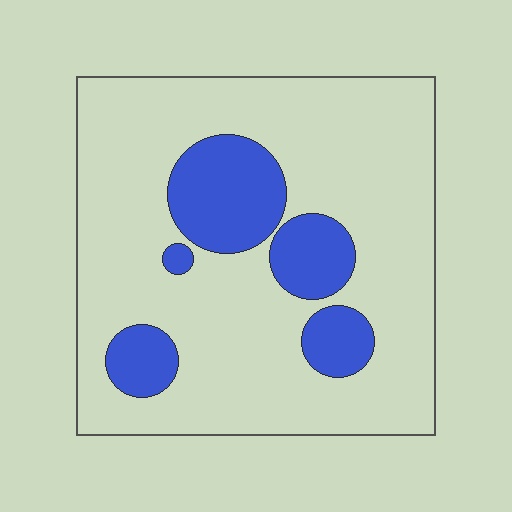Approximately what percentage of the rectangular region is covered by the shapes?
Approximately 20%.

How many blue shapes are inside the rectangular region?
5.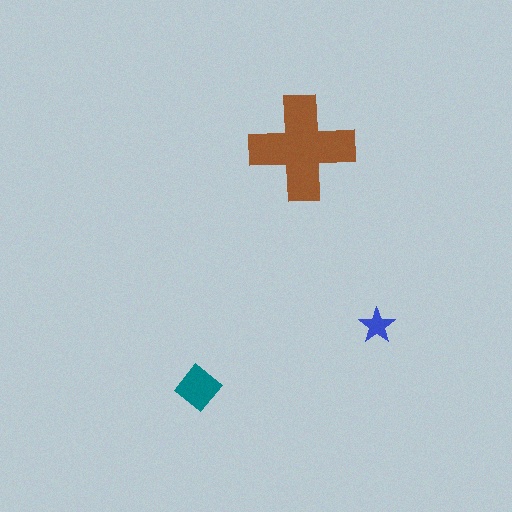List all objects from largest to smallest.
The brown cross, the teal diamond, the blue star.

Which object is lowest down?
The teal diamond is bottommost.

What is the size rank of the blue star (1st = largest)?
3rd.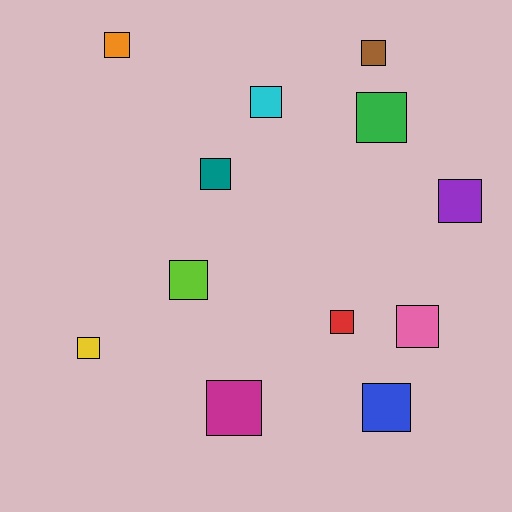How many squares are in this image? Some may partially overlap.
There are 12 squares.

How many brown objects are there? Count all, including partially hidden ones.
There is 1 brown object.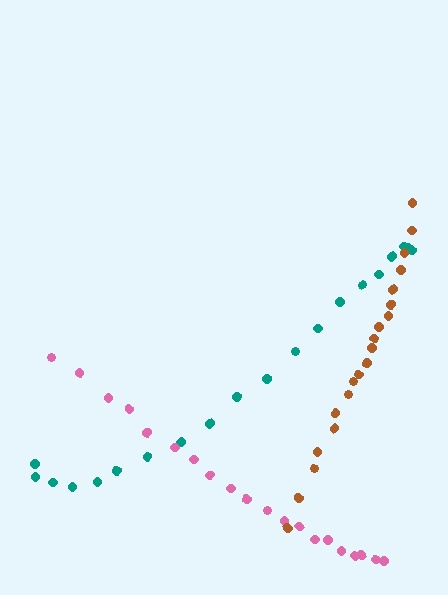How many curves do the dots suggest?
There are 3 distinct paths.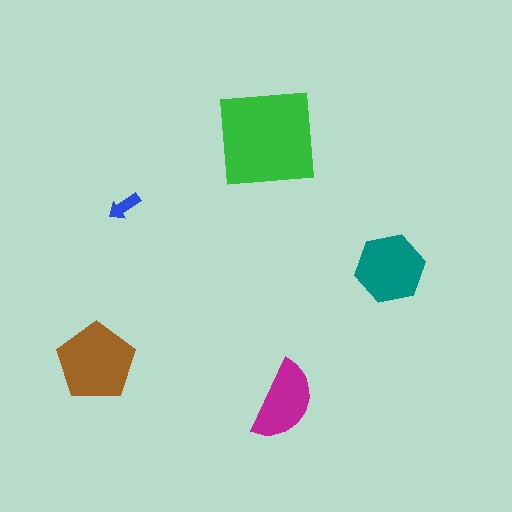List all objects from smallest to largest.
The blue arrow, the magenta semicircle, the teal hexagon, the brown pentagon, the green square.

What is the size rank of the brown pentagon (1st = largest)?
2nd.